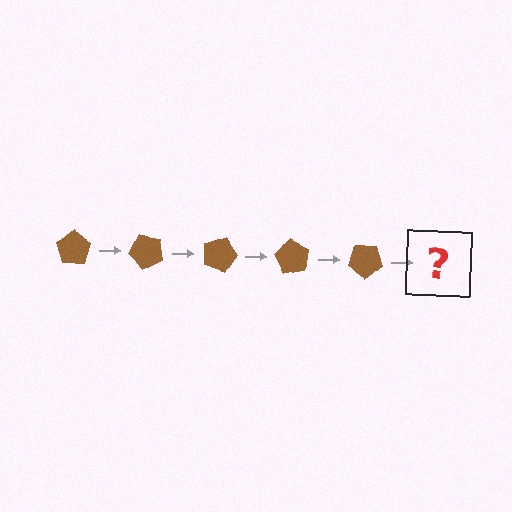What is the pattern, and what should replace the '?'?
The pattern is that the pentagon rotates 45 degrees each step. The '?' should be a brown pentagon rotated 225 degrees.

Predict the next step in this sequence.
The next step is a brown pentagon rotated 225 degrees.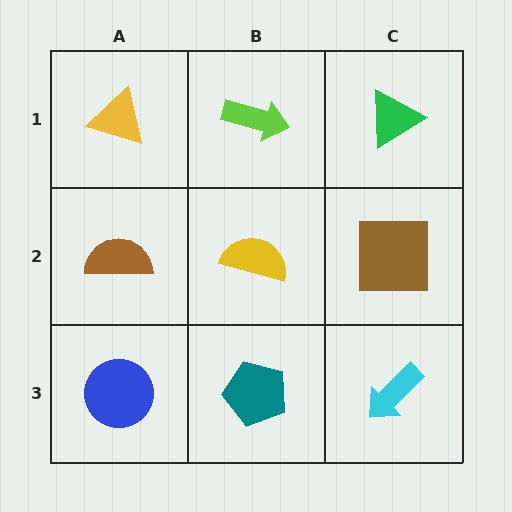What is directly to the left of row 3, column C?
A teal pentagon.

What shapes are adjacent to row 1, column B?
A yellow semicircle (row 2, column B), a yellow triangle (row 1, column A), a green triangle (row 1, column C).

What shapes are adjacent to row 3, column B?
A yellow semicircle (row 2, column B), a blue circle (row 3, column A), a cyan arrow (row 3, column C).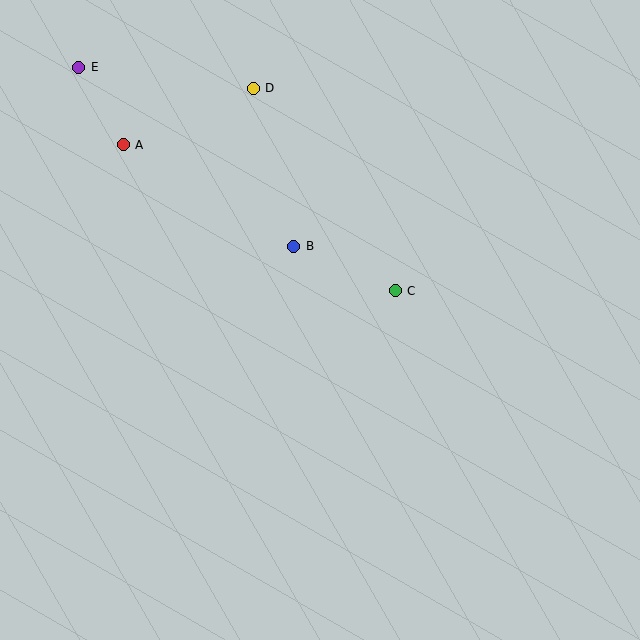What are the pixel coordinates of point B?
Point B is at (294, 246).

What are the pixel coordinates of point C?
Point C is at (395, 291).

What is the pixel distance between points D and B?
The distance between D and B is 163 pixels.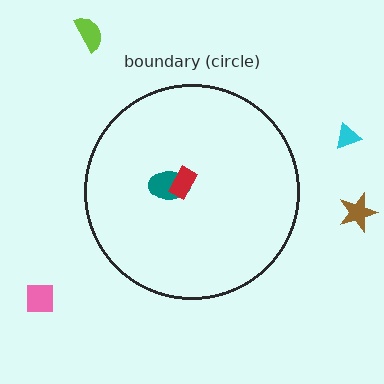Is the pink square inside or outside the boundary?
Outside.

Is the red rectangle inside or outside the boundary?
Inside.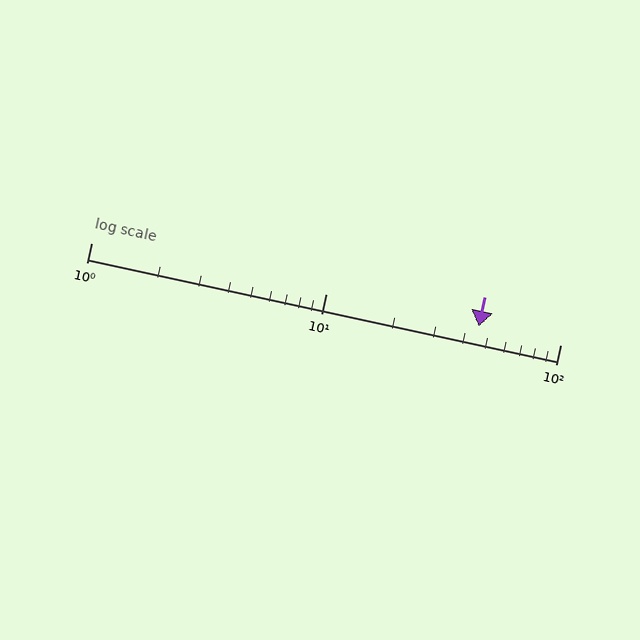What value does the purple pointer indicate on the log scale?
The pointer indicates approximately 45.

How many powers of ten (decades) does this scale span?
The scale spans 2 decades, from 1 to 100.